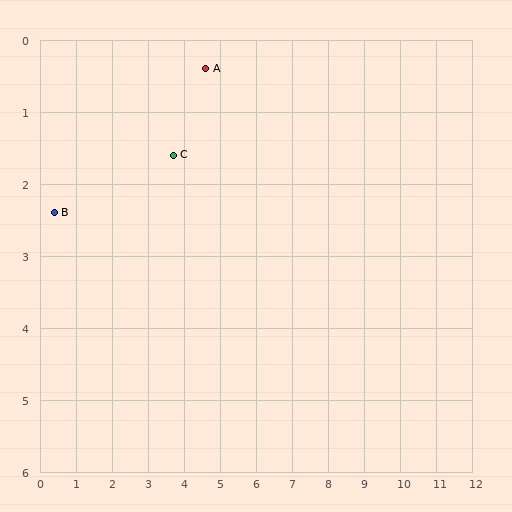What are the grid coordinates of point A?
Point A is at approximately (4.6, 0.4).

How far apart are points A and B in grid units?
Points A and B are about 4.7 grid units apart.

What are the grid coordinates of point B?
Point B is at approximately (0.4, 2.4).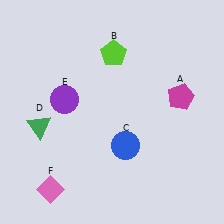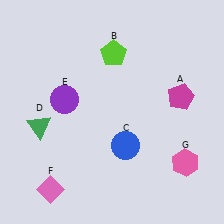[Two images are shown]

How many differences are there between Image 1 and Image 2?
There is 1 difference between the two images.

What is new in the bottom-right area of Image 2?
A pink hexagon (G) was added in the bottom-right area of Image 2.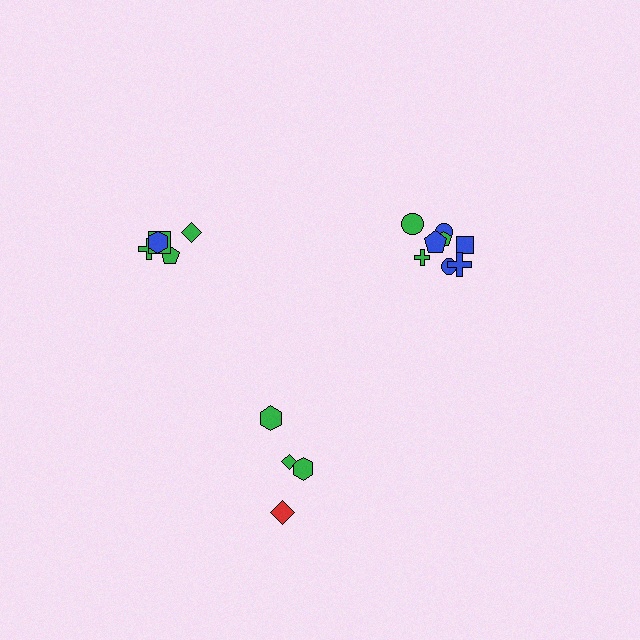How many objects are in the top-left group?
There are 5 objects.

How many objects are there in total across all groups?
There are 17 objects.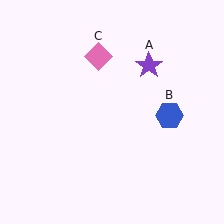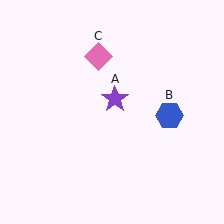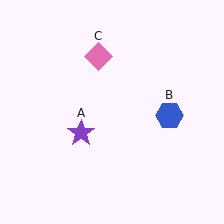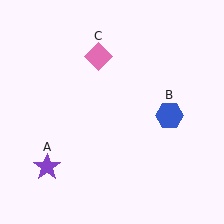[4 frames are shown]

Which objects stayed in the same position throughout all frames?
Blue hexagon (object B) and pink diamond (object C) remained stationary.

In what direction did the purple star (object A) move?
The purple star (object A) moved down and to the left.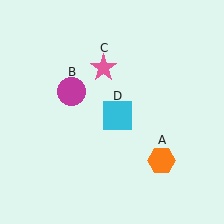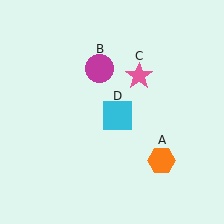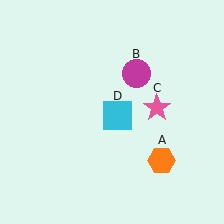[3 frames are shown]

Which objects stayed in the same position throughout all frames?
Orange hexagon (object A) and cyan square (object D) remained stationary.